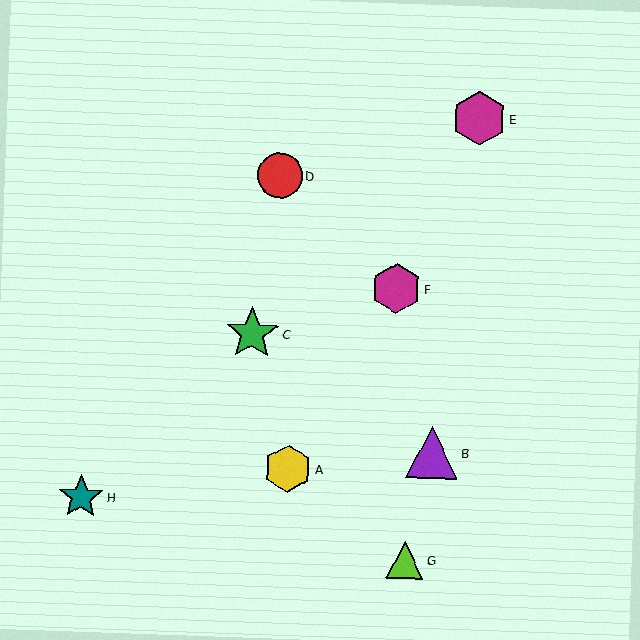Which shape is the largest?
The green star (labeled C) is the largest.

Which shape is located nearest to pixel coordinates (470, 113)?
The magenta hexagon (labeled E) at (479, 118) is nearest to that location.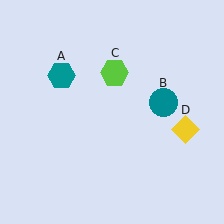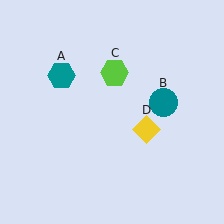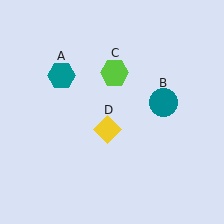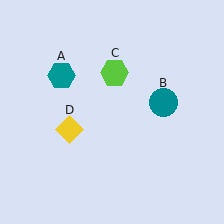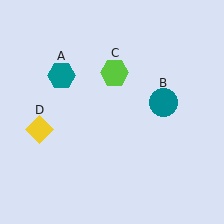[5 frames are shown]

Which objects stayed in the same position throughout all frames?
Teal hexagon (object A) and teal circle (object B) and lime hexagon (object C) remained stationary.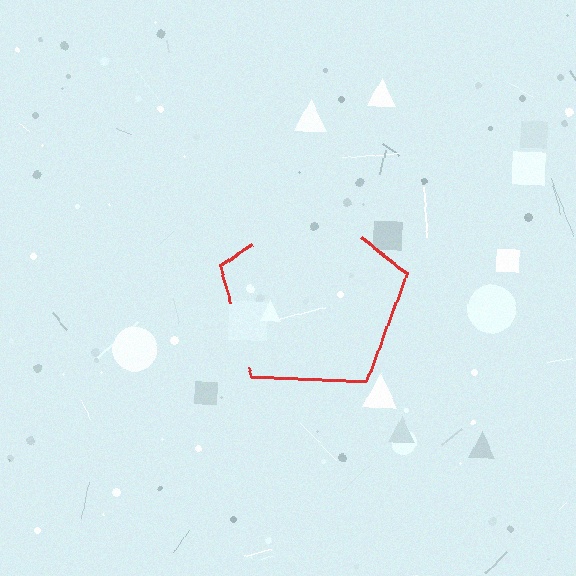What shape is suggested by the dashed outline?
The dashed outline suggests a pentagon.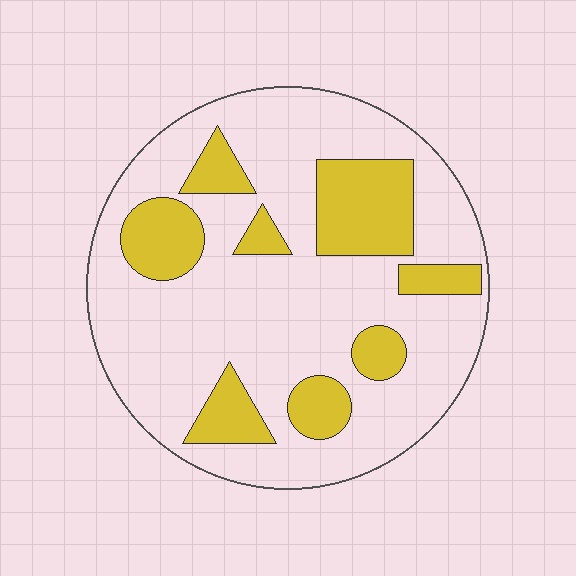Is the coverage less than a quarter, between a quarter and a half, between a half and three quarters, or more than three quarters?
Less than a quarter.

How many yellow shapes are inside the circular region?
8.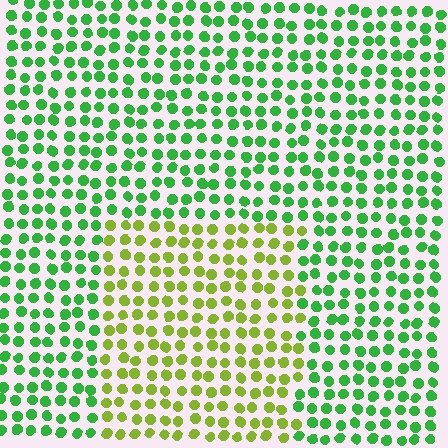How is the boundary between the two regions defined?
The boundary is defined purely by a slight shift in hue (about 44 degrees). Spacing, size, and orientation are identical on both sides.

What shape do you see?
I see a rectangle.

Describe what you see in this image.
The image is filled with small green elements in a uniform arrangement. A rectangle-shaped region is visible where the elements are tinted to a slightly different hue, forming a subtle color boundary.